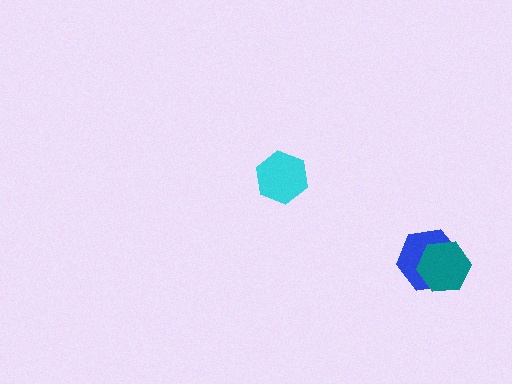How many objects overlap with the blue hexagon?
1 object overlaps with the blue hexagon.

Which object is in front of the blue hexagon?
The teal hexagon is in front of the blue hexagon.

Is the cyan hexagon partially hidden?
No, no other shape covers it.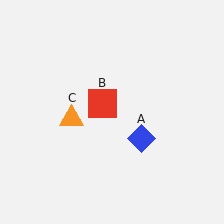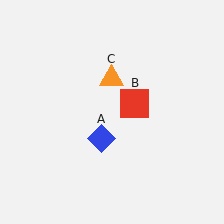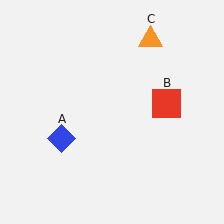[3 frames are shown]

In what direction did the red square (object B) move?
The red square (object B) moved right.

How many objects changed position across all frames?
3 objects changed position: blue diamond (object A), red square (object B), orange triangle (object C).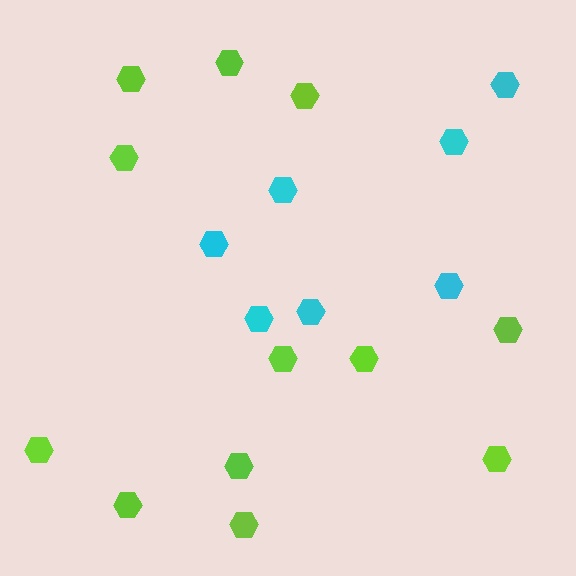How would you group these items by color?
There are 2 groups: one group of cyan hexagons (7) and one group of lime hexagons (12).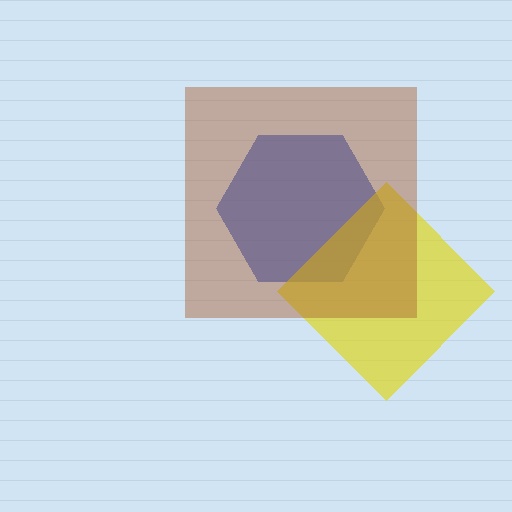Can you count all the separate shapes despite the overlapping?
Yes, there are 3 separate shapes.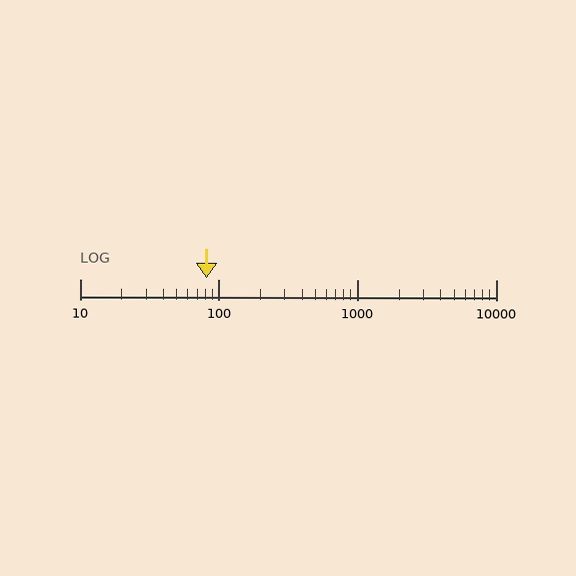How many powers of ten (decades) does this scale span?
The scale spans 3 decades, from 10 to 10000.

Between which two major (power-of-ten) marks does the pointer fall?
The pointer is between 10 and 100.